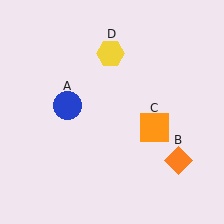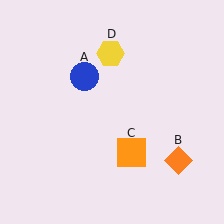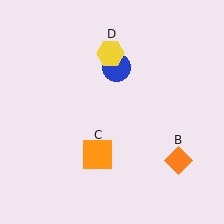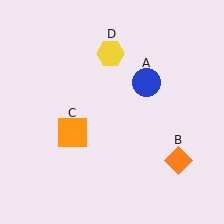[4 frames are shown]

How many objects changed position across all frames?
2 objects changed position: blue circle (object A), orange square (object C).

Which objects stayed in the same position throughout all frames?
Orange diamond (object B) and yellow hexagon (object D) remained stationary.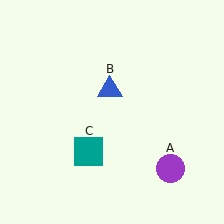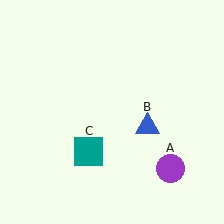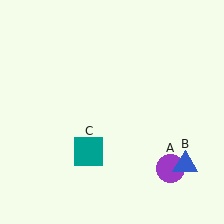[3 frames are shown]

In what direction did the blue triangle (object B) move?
The blue triangle (object B) moved down and to the right.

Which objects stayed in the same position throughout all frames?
Purple circle (object A) and teal square (object C) remained stationary.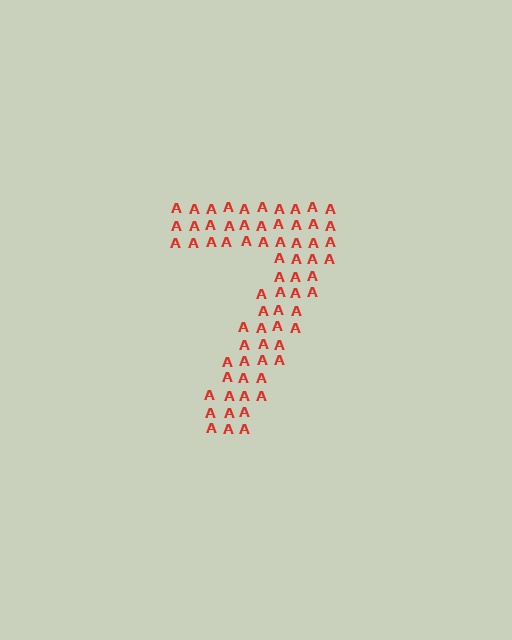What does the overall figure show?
The overall figure shows the digit 7.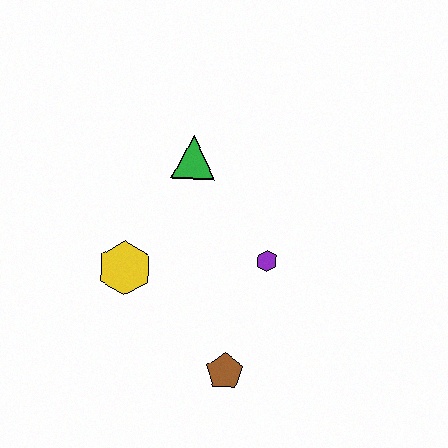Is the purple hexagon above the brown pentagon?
Yes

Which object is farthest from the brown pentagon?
The green triangle is farthest from the brown pentagon.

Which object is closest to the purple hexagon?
The brown pentagon is closest to the purple hexagon.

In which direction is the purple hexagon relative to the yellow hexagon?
The purple hexagon is to the right of the yellow hexagon.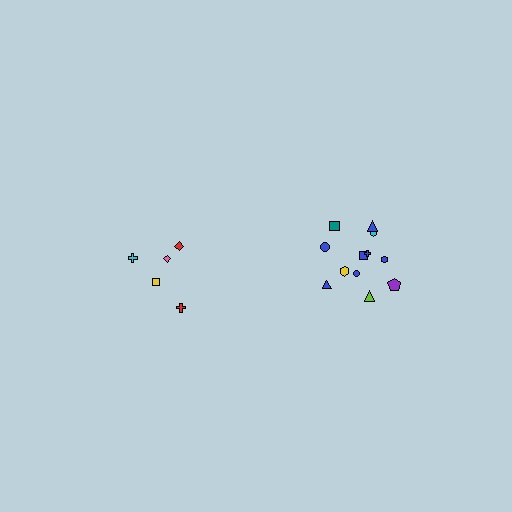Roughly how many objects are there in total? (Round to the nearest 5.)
Roughly 15 objects in total.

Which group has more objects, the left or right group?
The right group.